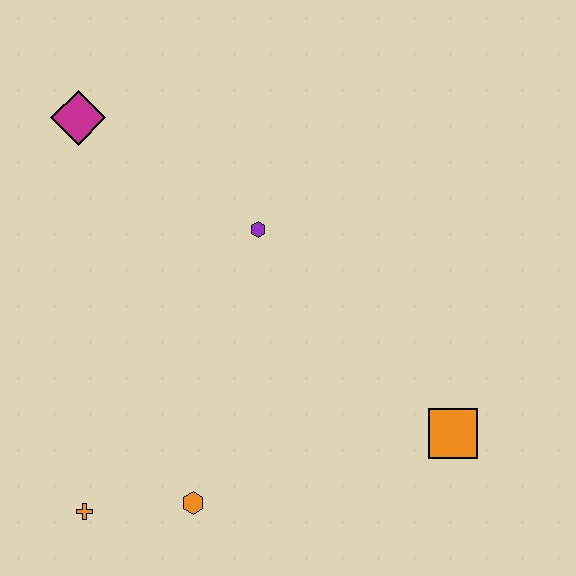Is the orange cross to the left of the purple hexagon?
Yes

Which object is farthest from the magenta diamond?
The orange square is farthest from the magenta diamond.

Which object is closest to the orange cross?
The orange hexagon is closest to the orange cross.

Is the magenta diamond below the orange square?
No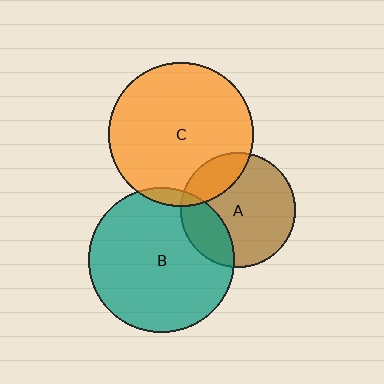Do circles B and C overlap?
Yes.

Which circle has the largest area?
Circle B (teal).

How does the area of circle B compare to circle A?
Approximately 1.6 times.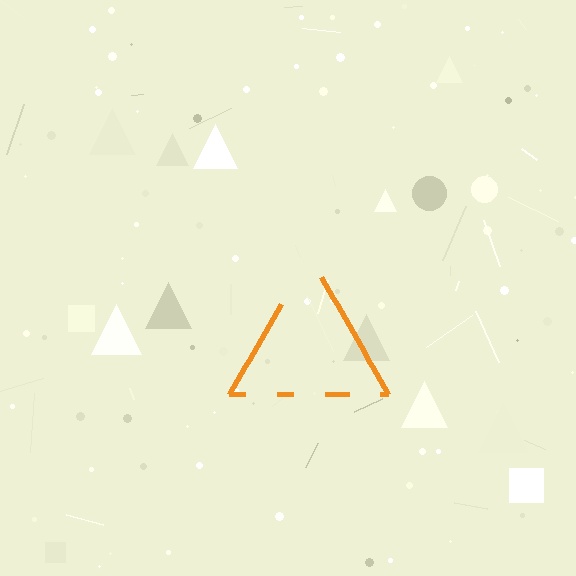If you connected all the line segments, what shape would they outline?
They would outline a triangle.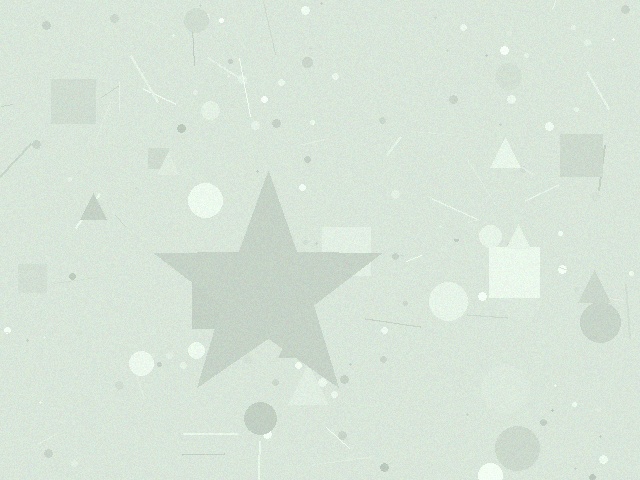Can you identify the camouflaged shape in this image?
The camouflaged shape is a star.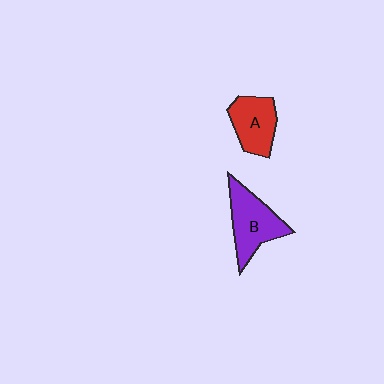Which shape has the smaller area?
Shape A (red).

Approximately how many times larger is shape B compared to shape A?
Approximately 1.2 times.